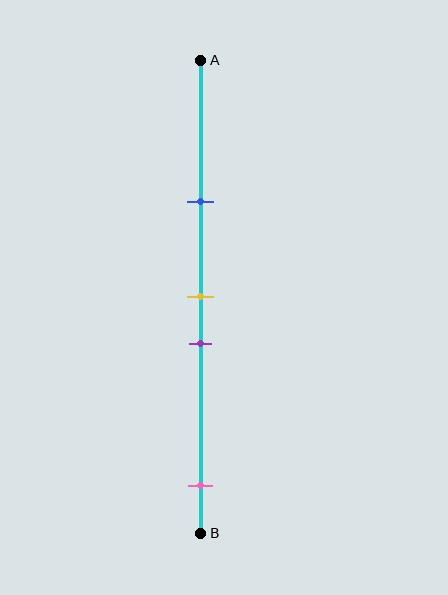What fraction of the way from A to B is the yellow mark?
The yellow mark is approximately 50% (0.5) of the way from A to B.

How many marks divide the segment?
There are 4 marks dividing the segment.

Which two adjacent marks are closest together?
The yellow and purple marks are the closest adjacent pair.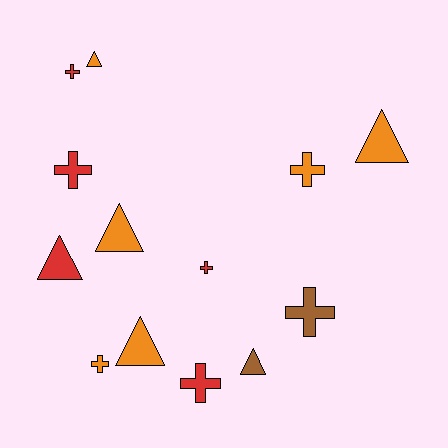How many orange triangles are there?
There are 4 orange triangles.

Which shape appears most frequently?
Cross, with 7 objects.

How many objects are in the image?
There are 13 objects.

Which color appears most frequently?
Orange, with 6 objects.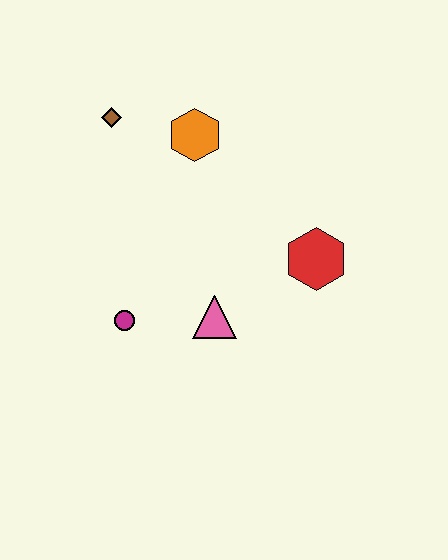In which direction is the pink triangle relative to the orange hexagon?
The pink triangle is below the orange hexagon.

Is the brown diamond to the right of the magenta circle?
No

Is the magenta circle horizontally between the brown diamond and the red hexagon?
Yes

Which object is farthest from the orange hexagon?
The magenta circle is farthest from the orange hexagon.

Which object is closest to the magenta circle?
The pink triangle is closest to the magenta circle.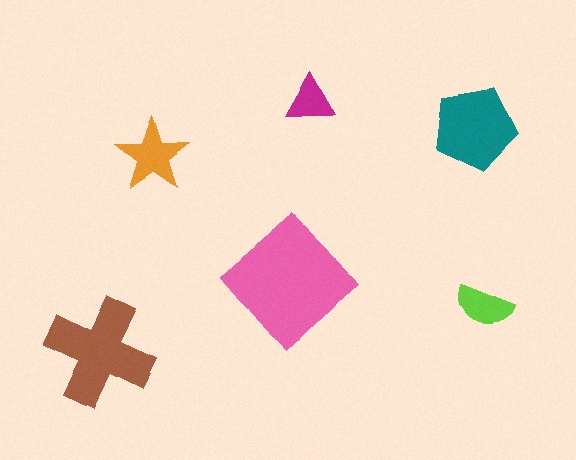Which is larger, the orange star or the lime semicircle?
The orange star.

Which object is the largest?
The pink diamond.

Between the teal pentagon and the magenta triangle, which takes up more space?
The teal pentagon.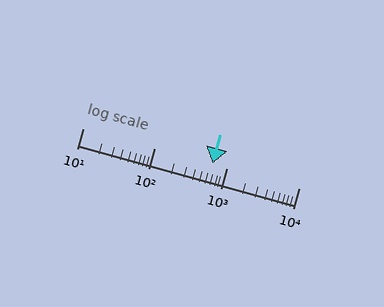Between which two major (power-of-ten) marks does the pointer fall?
The pointer is between 100 and 1000.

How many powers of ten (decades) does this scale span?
The scale spans 3 decades, from 10 to 10000.